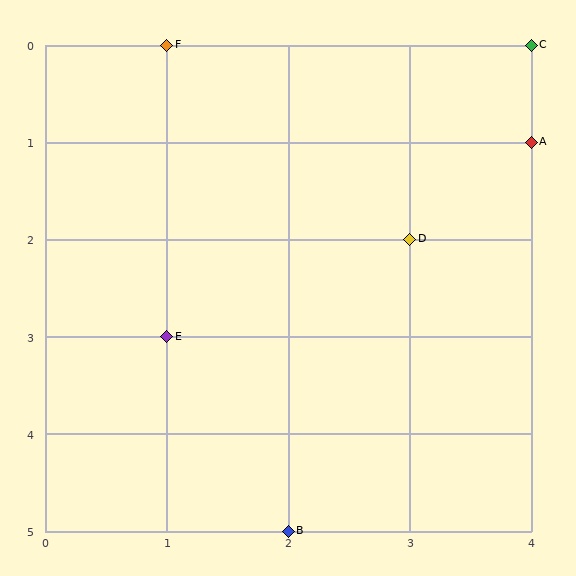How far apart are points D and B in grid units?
Points D and B are 1 column and 3 rows apart (about 3.2 grid units diagonally).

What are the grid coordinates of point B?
Point B is at grid coordinates (2, 5).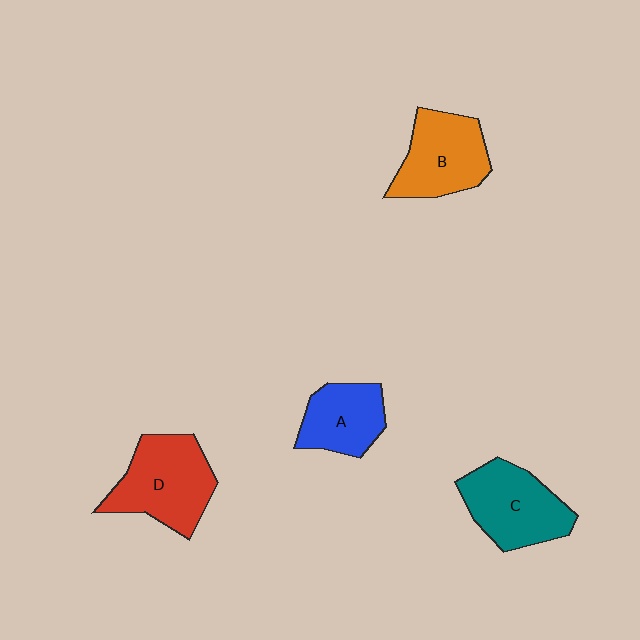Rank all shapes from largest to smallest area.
From largest to smallest: D (red), C (teal), B (orange), A (blue).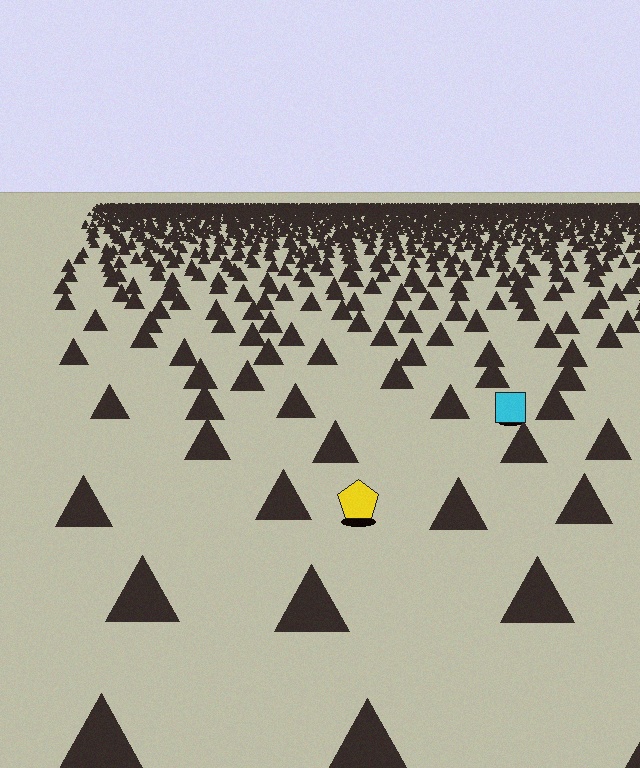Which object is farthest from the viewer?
The cyan square is farthest from the viewer. It appears smaller and the ground texture around it is denser.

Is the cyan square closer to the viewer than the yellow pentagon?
No. The yellow pentagon is closer — you can tell from the texture gradient: the ground texture is coarser near it.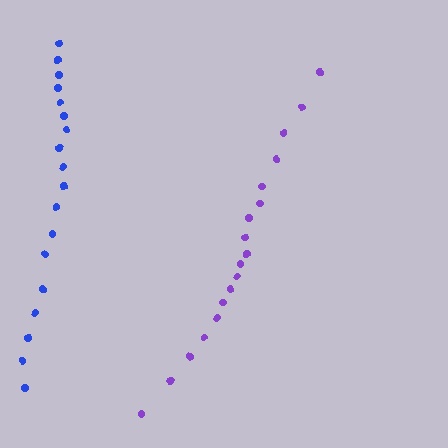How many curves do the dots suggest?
There are 2 distinct paths.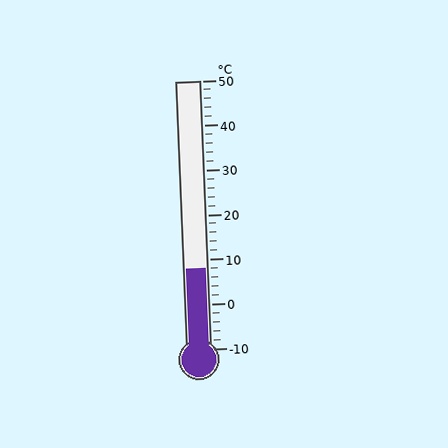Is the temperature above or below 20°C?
The temperature is below 20°C.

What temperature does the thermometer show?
The thermometer shows approximately 8°C.